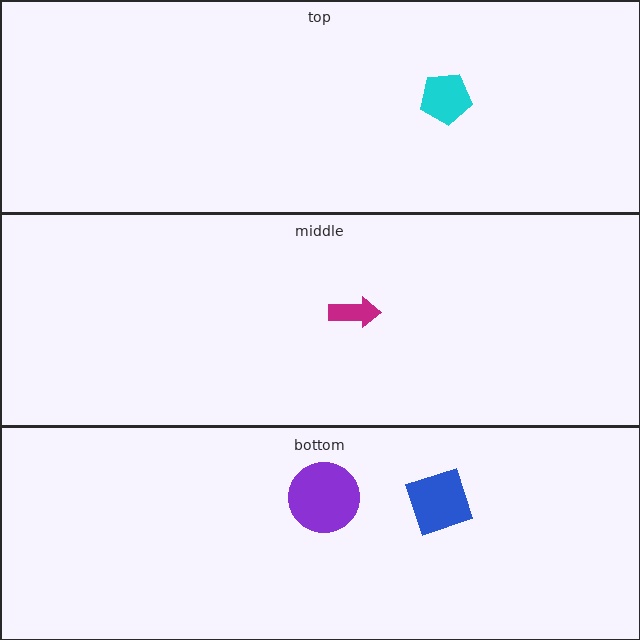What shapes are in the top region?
The cyan pentagon.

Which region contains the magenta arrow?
The middle region.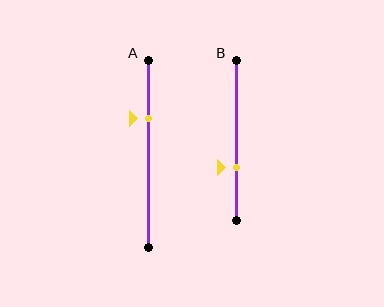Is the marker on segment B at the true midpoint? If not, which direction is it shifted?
No, the marker on segment B is shifted downward by about 17% of the segment length.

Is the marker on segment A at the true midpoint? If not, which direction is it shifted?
No, the marker on segment A is shifted upward by about 19% of the segment length.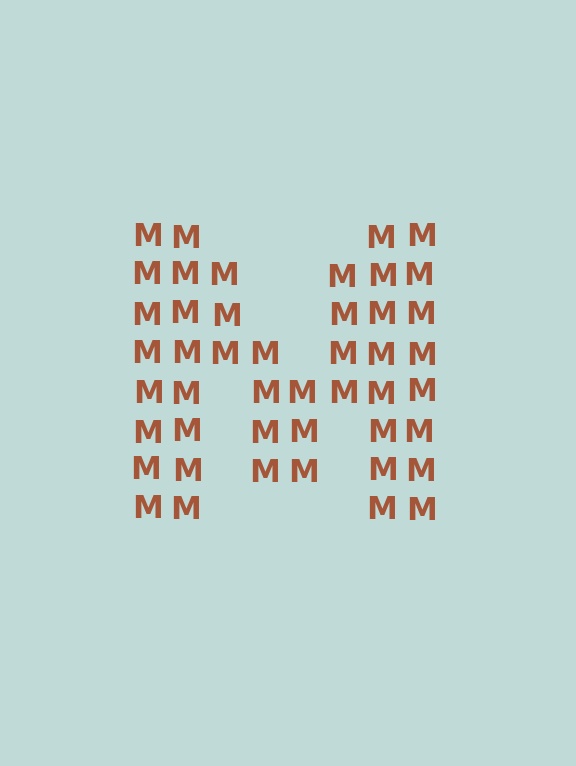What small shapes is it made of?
It is made of small letter M's.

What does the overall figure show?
The overall figure shows the letter M.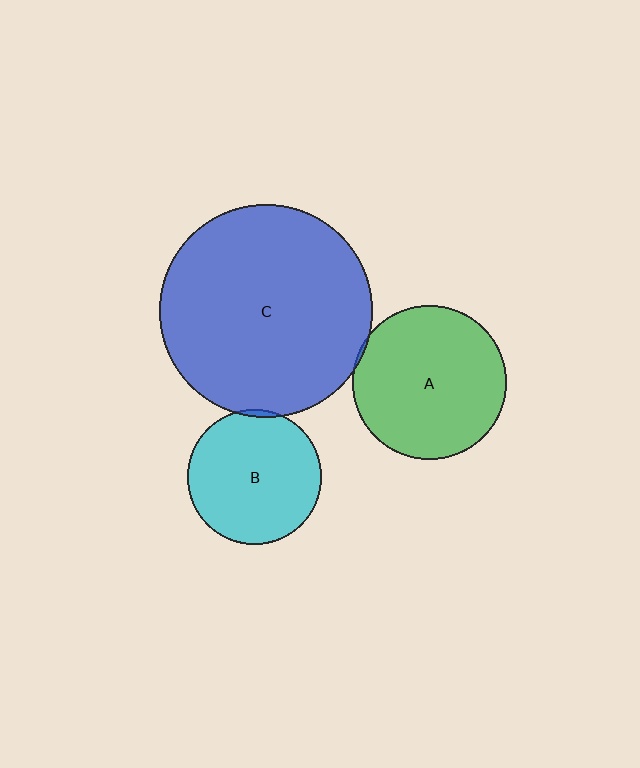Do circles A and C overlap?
Yes.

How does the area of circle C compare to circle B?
Approximately 2.5 times.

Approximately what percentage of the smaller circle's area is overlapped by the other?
Approximately 5%.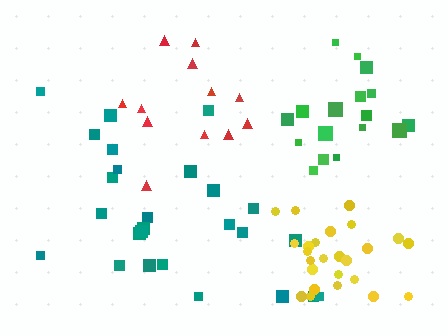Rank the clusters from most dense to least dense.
yellow, green, teal, red.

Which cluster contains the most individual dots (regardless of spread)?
Teal (26).